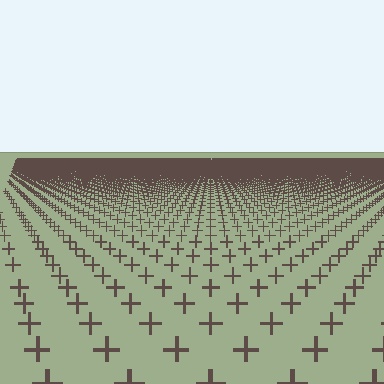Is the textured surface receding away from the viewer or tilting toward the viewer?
The surface is receding away from the viewer. Texture elements get smaller and denser toward the top.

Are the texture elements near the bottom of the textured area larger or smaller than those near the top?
Larger. Near the bottom, elements are closer to the viewer and appear at a bigger on-screen size.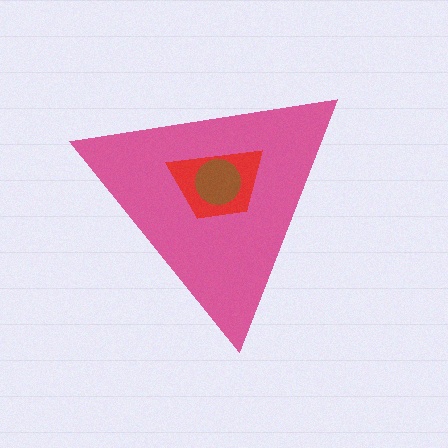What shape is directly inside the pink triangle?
The red trapezoid.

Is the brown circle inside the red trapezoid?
Yes.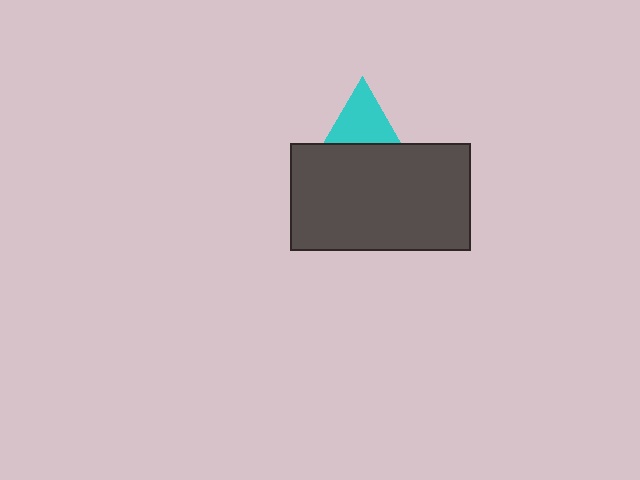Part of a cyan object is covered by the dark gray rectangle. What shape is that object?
It is a triangle.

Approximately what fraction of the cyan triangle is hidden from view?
Roughly 38% of the cyan triangle is hidden behind the dark gray rectangle.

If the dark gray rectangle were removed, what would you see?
You would see the complete cyan triangle.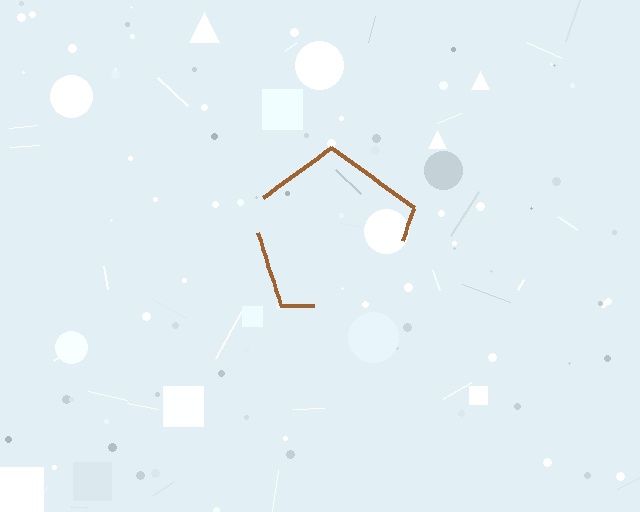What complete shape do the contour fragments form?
The contour fragments form a pentagon.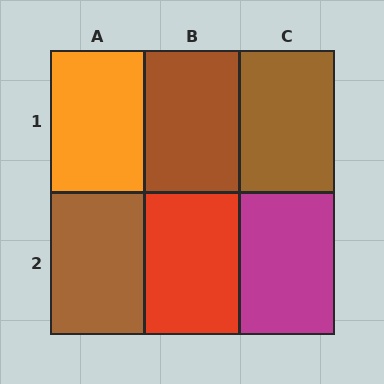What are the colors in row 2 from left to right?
Brown, red, magenta.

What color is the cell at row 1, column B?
Brown.